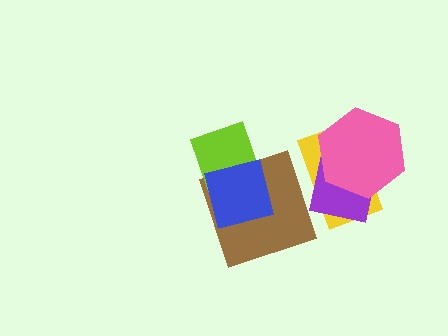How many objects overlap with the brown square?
2 objects overlap with the brown square.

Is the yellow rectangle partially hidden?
Yes, it is partially covered by another shape.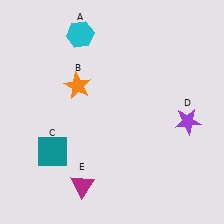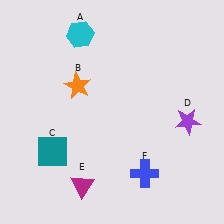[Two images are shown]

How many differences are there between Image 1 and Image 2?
There is 1 difference between the two images.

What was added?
A blue cross (F) was added in Image 2.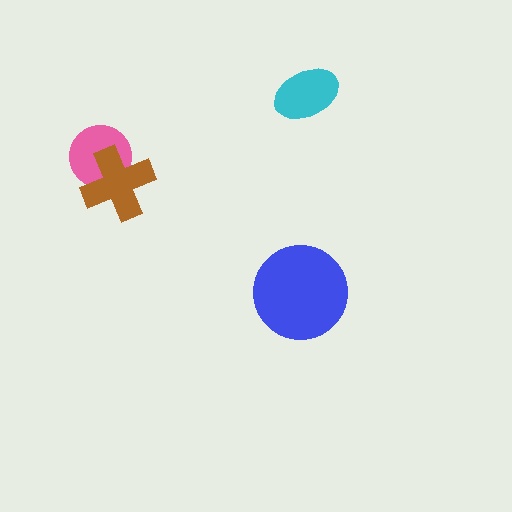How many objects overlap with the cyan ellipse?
0 objects overlap with the cyan ellipse.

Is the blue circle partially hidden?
No, no other shape covers it.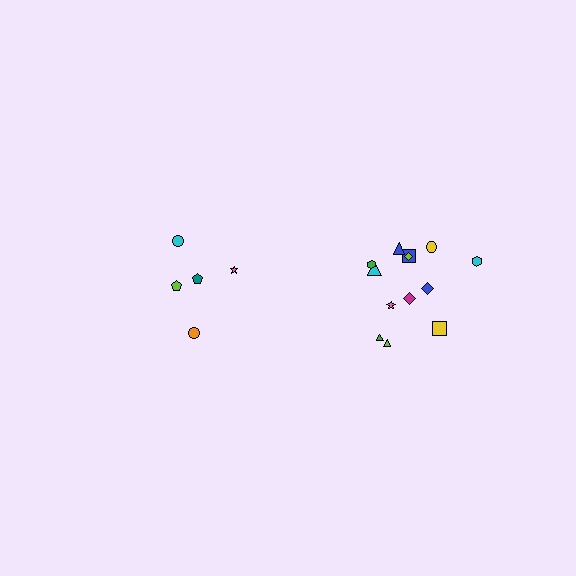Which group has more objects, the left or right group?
The right group.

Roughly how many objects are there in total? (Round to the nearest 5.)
Roughly 20 objects in total.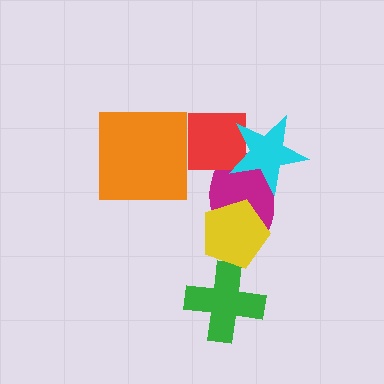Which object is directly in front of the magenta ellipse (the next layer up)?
The red square is directly in front of the magenta ellipse.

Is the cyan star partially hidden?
No, no other shape covers it.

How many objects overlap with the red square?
2 objects overlap with the red square.